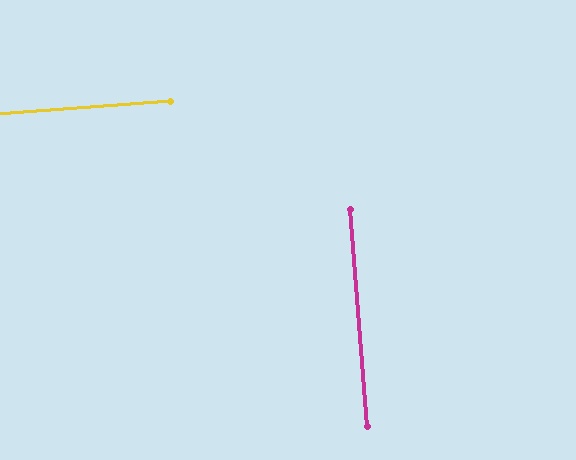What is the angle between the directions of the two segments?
Approximately 90 degrees.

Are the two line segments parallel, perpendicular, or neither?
Perpendicular — they meet at approximately 90°.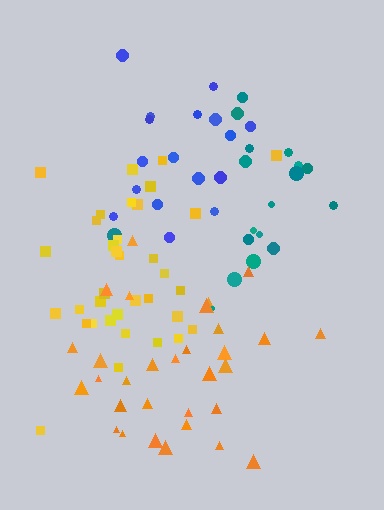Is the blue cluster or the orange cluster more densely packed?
Orange.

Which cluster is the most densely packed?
Orange.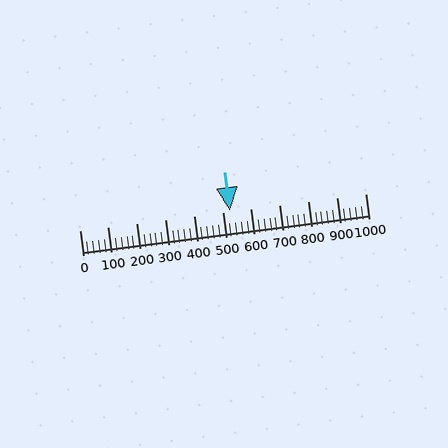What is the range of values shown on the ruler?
The ruler shows values from 0 to 1000.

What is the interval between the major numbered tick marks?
The major tick marks are spaced 100 units apart.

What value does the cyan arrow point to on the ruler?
The cyan arrow points to approximately 524.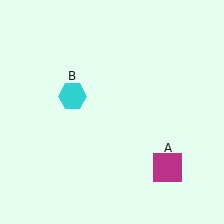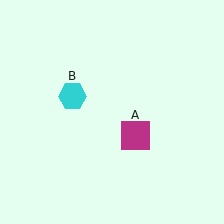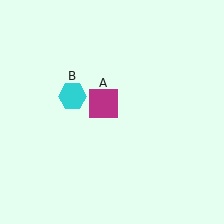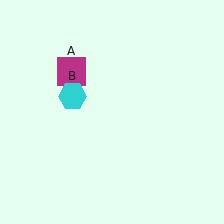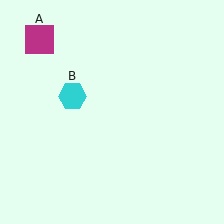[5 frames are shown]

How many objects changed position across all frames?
1 object changed position: magenta square (object A).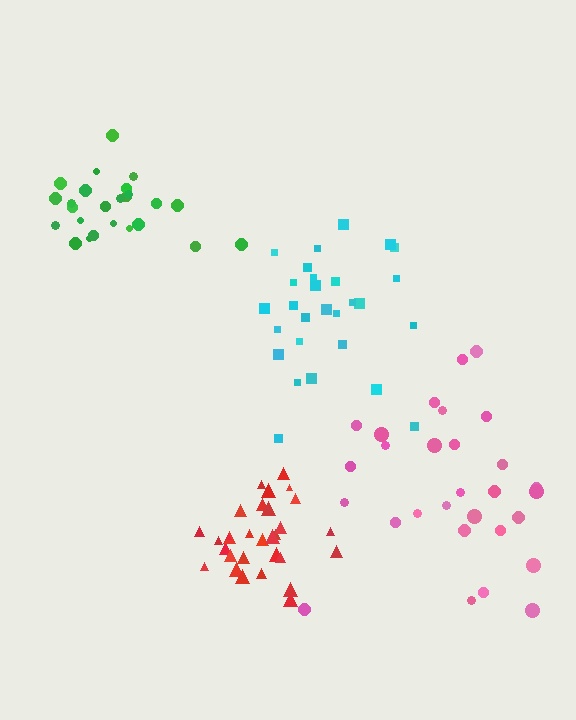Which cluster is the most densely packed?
Red.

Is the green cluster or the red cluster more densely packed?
Red.